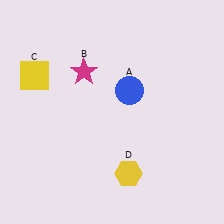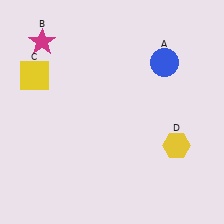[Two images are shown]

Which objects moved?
The objects that moved are: the blue circle (A), the magenta star (B), the yellow hexagon (D).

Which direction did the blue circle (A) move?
The blue circle (A) moved right.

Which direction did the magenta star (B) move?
The magenta star (B) moved left.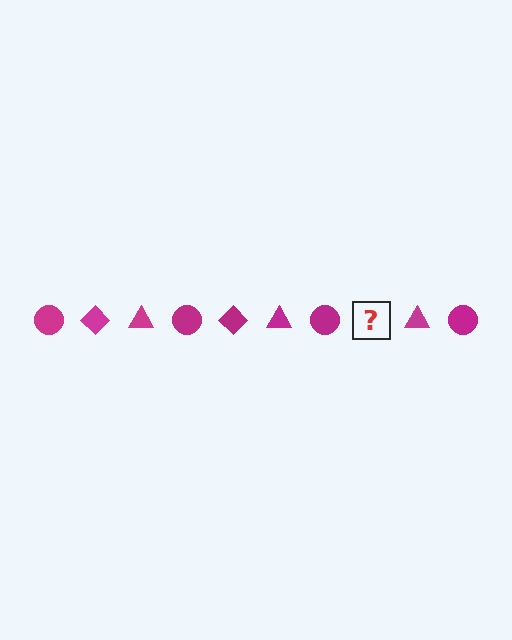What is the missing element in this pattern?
The missing element is a magenta diamond.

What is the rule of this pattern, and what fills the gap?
The rule is that the pattern cycles through circle, diamond, triangle shapes in magenta. The gap should be filled with a magenta diamond.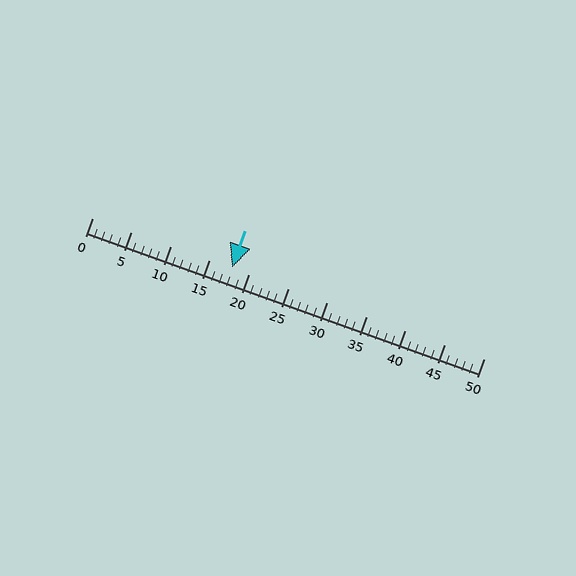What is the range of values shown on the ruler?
The ruler shows values from 0 to 50.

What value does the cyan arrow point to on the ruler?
The cyan arrow points to approximately 18.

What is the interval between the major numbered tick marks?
The major tick marks are spaced 5 units apart.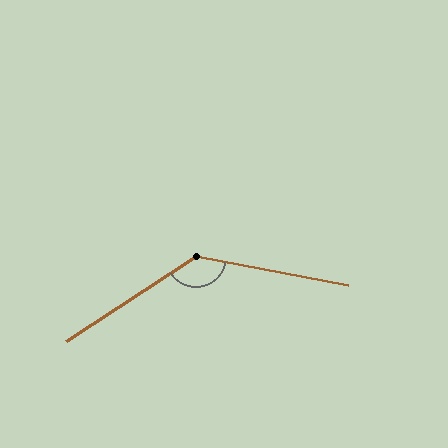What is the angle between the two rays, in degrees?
Approximately 136 degrees.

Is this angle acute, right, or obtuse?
It is obtuse.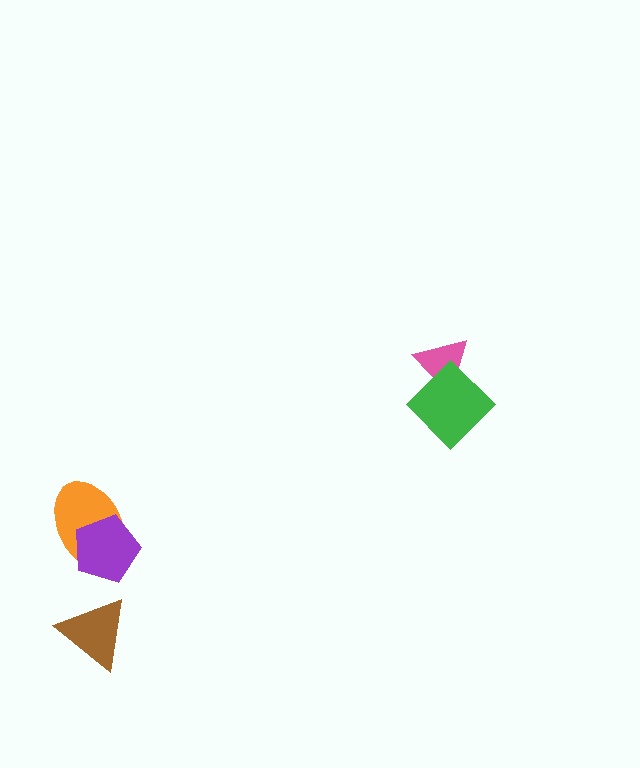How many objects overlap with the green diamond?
1 object overlaps with the green diamond.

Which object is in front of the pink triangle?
The green diamond is in front of the pink triangle.